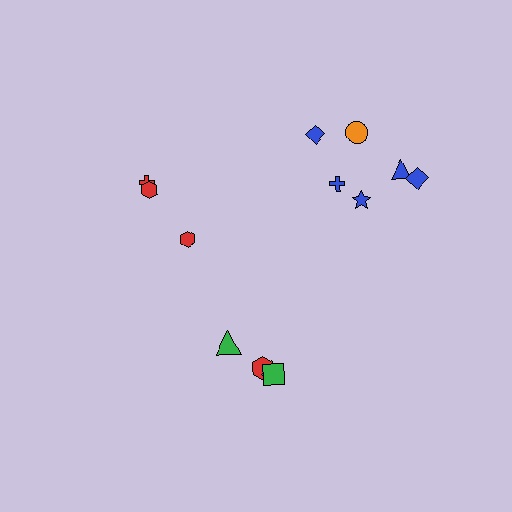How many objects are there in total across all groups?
There are 13 objects.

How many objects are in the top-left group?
There are 3 objects.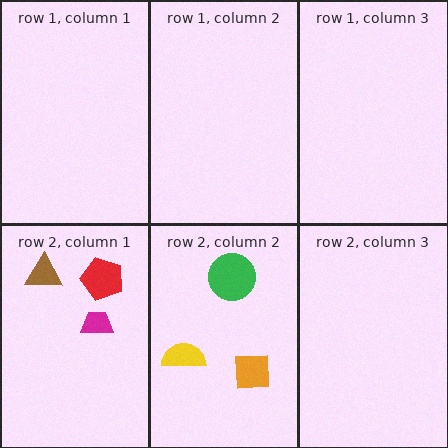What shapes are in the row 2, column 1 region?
The magenta trapezoid, the brown triangle, the red pentagon.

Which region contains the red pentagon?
The row 2, column 1 region.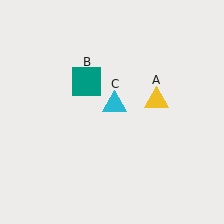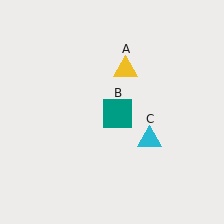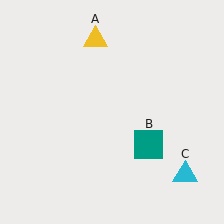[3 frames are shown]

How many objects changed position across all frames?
3 objects changed position: yellow triangle (object A), teal square (object B), cyan triangle (object C).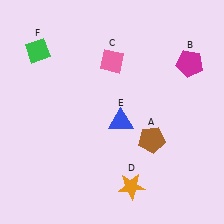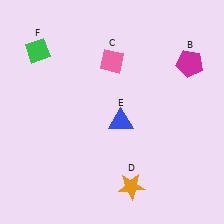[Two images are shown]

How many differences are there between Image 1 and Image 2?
There is 1 difference between the two images.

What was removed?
The brown pentagon (A) was removed in Image 2.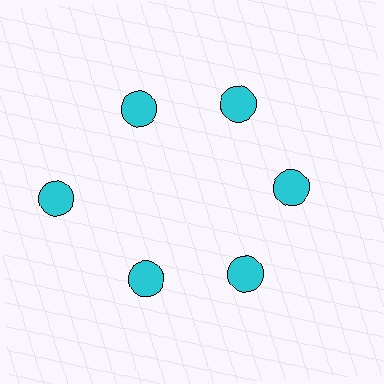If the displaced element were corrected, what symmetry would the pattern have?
It would have 6-fold rotational symmetry — the pattern would map onto itself every 60 degrees.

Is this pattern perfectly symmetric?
No. The 6 cyan circles are arranged in a ring, but one element near the 9 o'clock position is pushed outward from the center, breaking the 6-fold rotational symmetry.